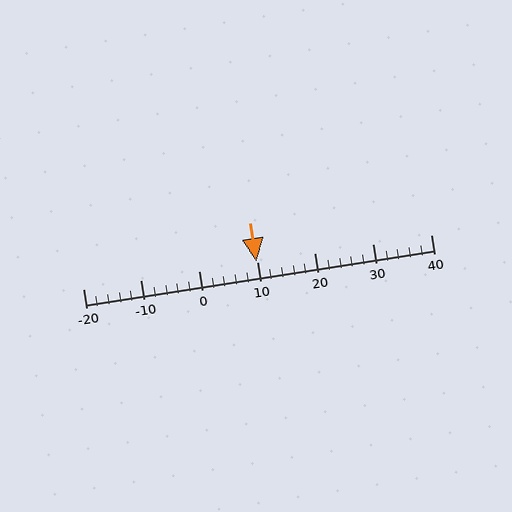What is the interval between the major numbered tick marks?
The major tick marks are spaced 10 units apart.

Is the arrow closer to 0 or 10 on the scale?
The arrow is closer to 10.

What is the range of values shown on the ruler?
The ruler shows values from -20 to 40.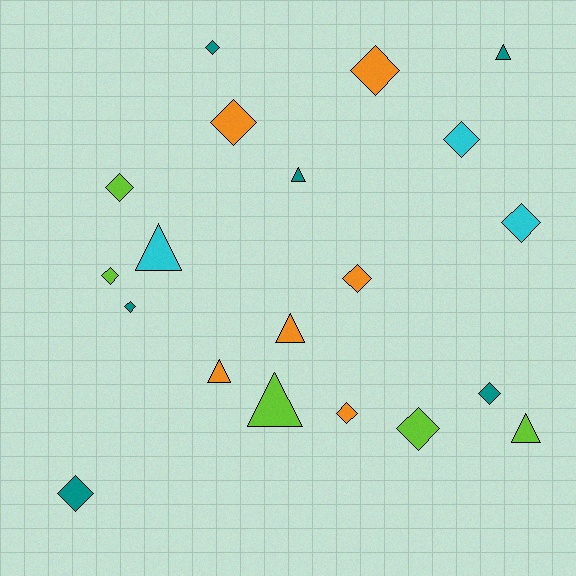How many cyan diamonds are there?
There are 2 cyan diamonds.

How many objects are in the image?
There are 20 objects.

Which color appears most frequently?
Orange, with 6 objects.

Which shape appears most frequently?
Diamond, with 13 objects.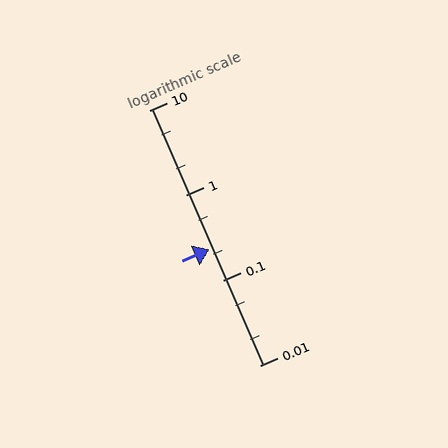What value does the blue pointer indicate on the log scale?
The pointer indicates approximately 0.23.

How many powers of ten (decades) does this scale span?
The scale spans 3 decades, from 0.01 to 10.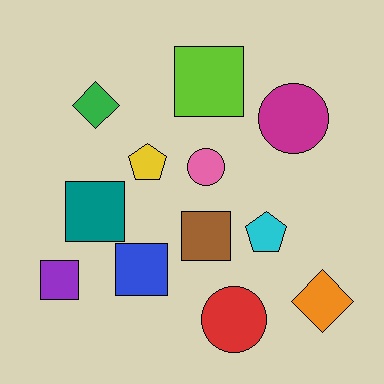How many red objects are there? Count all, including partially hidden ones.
There is 1 red object.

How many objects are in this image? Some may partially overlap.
There are 12 objects.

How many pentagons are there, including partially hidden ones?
There are 2 pentagons.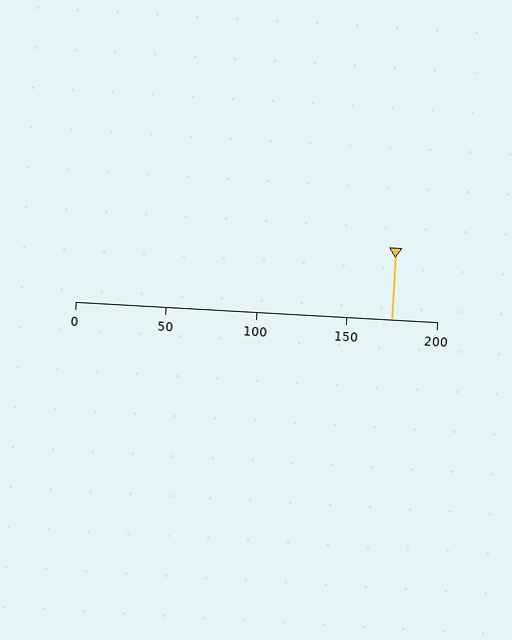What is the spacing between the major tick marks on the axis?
The major ticks are spaced 50 apart.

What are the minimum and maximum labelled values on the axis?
The axis runs from 0 to 200.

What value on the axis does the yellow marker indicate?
The marker indicates approximately 175.